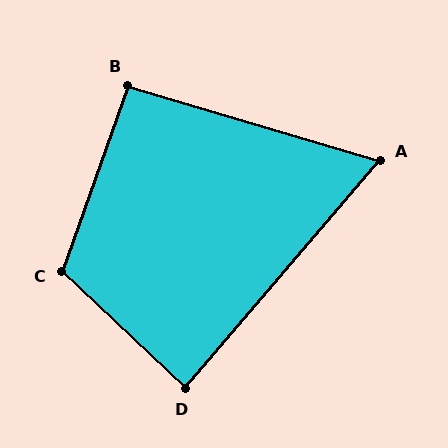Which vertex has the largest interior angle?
C, at approximately 114 degrees.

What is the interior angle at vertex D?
Approximately 87 degrees (approximately right).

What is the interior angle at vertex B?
Approximately 93 degrees (approximately right).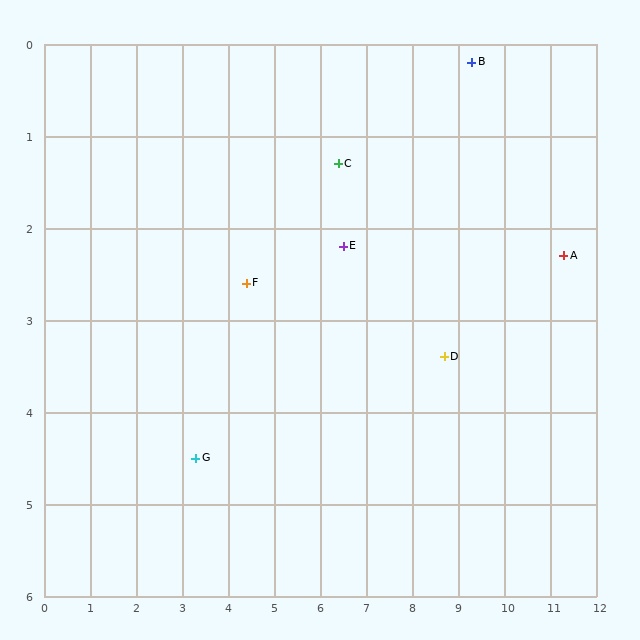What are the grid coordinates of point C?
Point C is at approximately (6.4, 1.3).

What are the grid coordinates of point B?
Point B is at approximately (9.3, 0.2).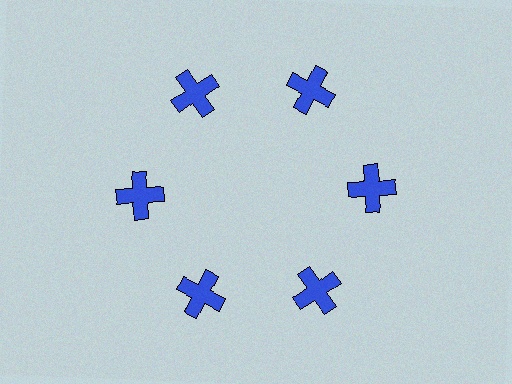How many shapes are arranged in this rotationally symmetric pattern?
There are 6 shapes, arranged in 6 groups of 1.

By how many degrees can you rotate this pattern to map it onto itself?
The pattern maps onto itself every 60 degrees of rotation.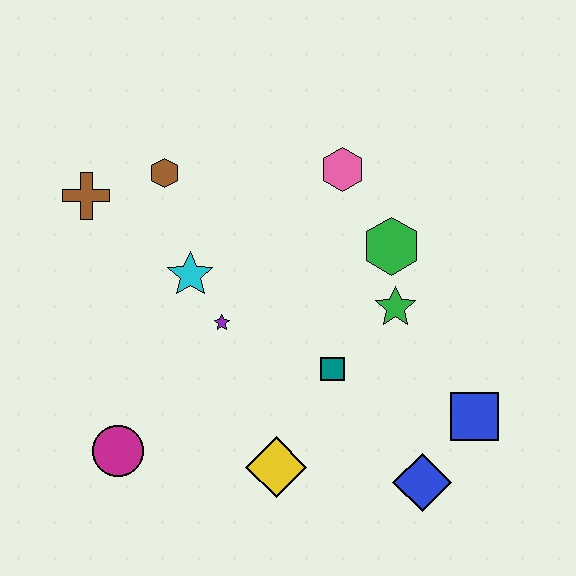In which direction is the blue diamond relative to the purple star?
The blue diamond is to the right of the purple star.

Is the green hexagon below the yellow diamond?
No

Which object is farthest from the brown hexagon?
The blue diamond is farthest from the brown hexagon.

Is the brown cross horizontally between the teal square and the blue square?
No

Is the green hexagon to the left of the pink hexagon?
No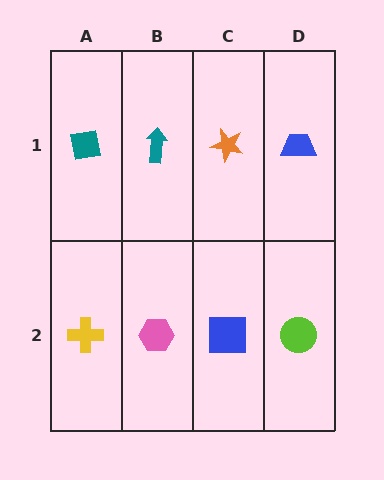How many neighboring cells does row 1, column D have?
2.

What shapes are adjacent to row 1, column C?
A blue square (row 2, column C), a teal arrow (row 1, column B), a blue trapezoid (row 1, column D).